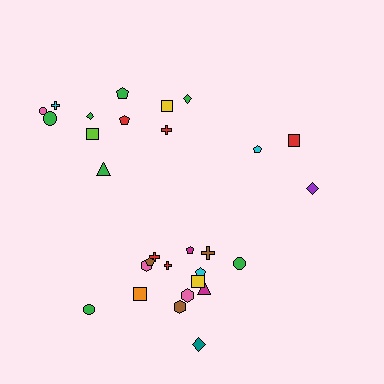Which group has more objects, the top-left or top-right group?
The top-left group.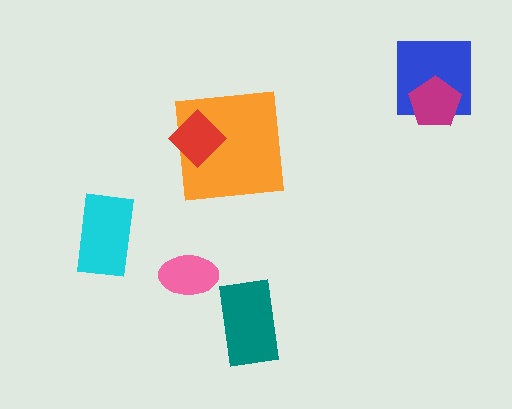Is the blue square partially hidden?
Yes, it is partially covered by another shape.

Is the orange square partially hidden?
Yes, it is partially covered by another shape.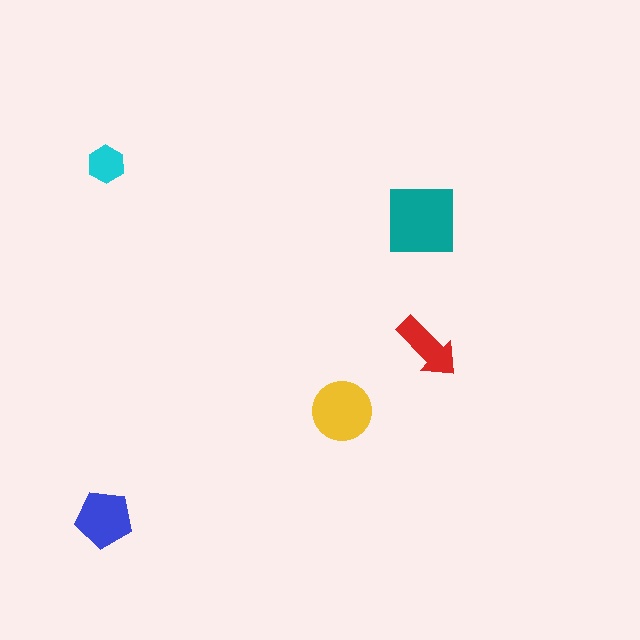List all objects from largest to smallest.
The teal square, the yellow circle, the blue pentagon, the red arrow, the cyan hexagon.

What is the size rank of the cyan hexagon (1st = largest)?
5th.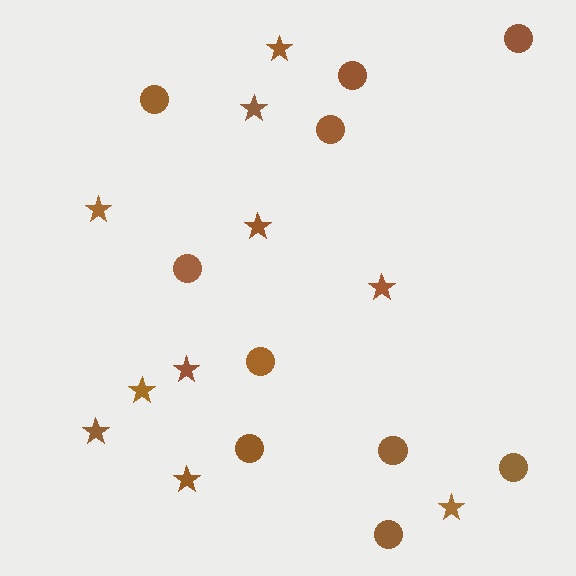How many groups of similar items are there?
There are 2 groups: one group of circles (10) and one group of stars (10).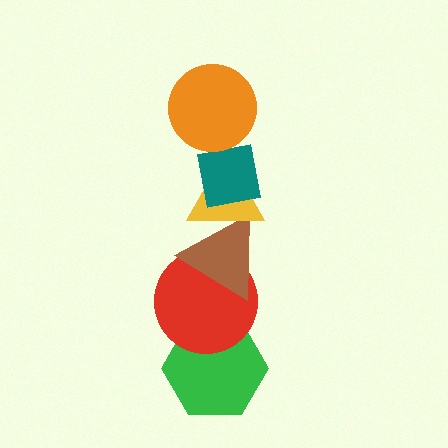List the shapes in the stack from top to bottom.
From top to bottom: the orange circle, the teal square, the yellow triangle, the brown triangle, the red circle, the green hexagon.